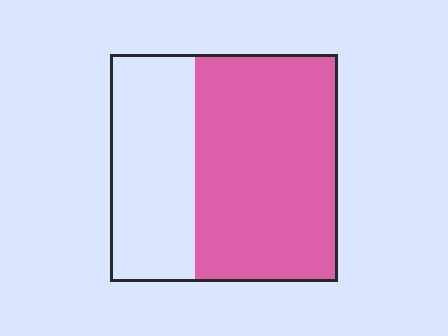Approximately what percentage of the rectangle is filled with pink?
Approximately 65%.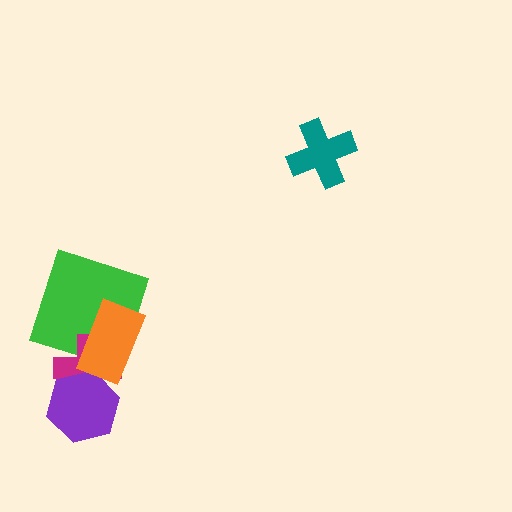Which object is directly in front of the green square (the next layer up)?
The magenta cross is directly in front of the green square.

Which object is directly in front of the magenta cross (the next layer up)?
The purple hexagon is directly in front of the magenta cross.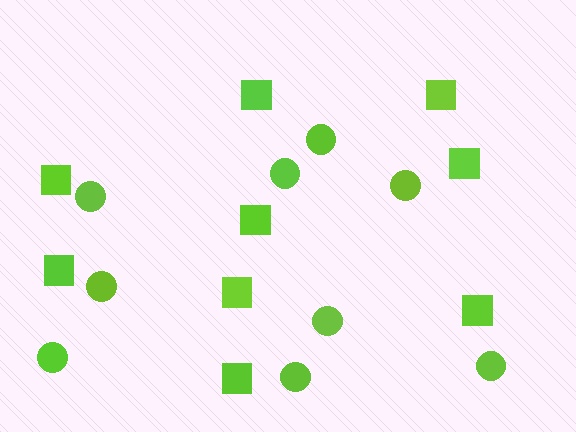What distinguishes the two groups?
There are 2 groups: one group of squares (9) and one group of circles (9).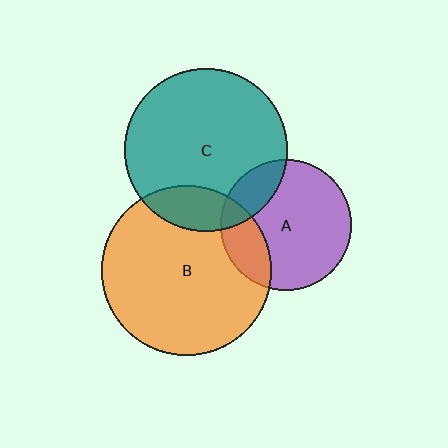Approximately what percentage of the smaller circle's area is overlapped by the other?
Approximately 15%.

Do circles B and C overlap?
Yes.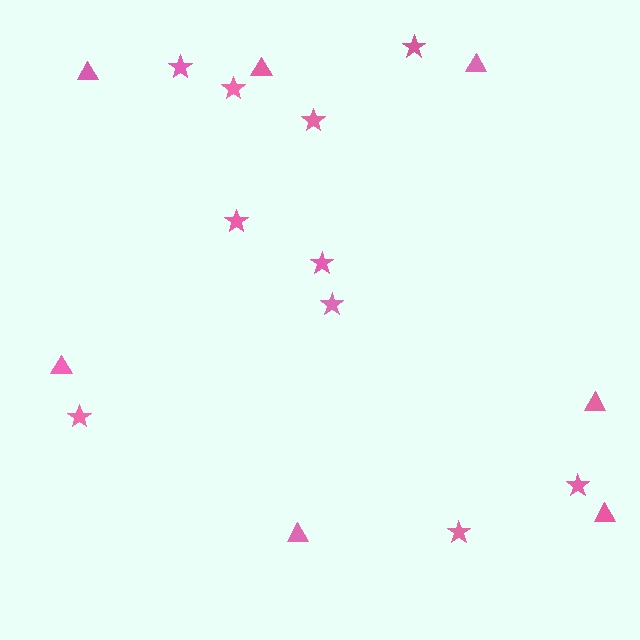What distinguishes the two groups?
There are 2 groups: one group of stars (10) and one group of triangles (7).